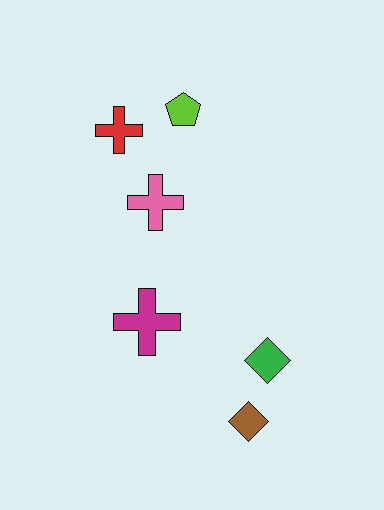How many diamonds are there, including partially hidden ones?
There are 2 diamonds.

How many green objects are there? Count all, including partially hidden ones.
There is 1 green object.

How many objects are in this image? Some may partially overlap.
There are 6 objects.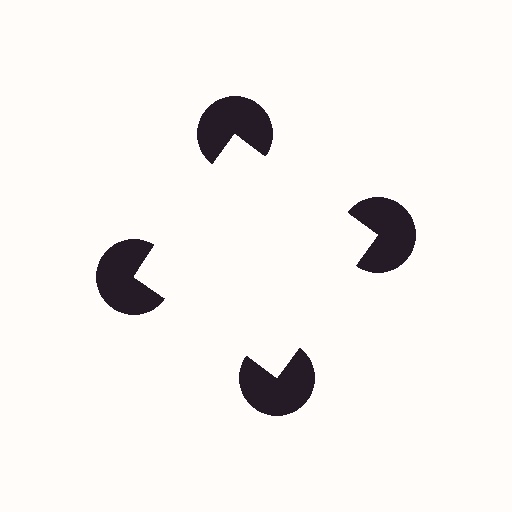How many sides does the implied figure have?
4 sides.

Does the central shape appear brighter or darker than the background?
It typically appears slightly brighter than the background, even though no actual brightness change is drawn.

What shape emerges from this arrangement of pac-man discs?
An illusory square — its edges are inferred from the aligned wedge cuts in the pac-man discs, not physically drawn.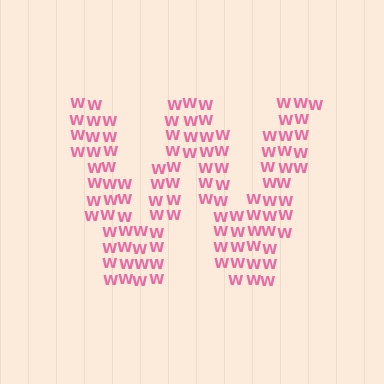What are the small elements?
The small elements are letter W's.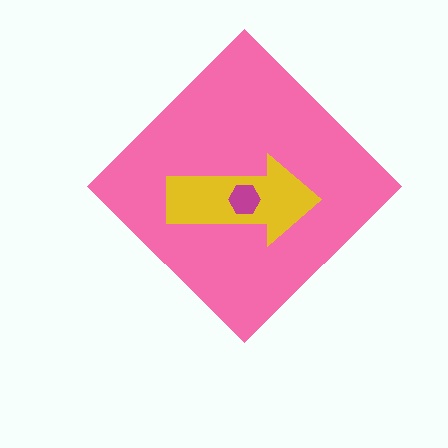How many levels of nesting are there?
3.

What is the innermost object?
The magenta hexagon.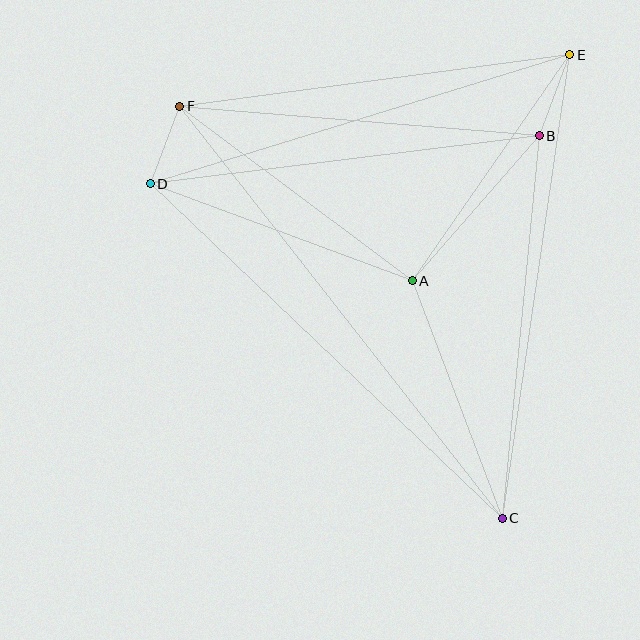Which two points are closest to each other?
Points D and F are closest to each other.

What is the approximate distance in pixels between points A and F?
The distance between A and F is approximately 291 pixels.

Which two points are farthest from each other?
Points C and F are farthest from each other.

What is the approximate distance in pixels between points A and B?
The distance between A and B is approximately 193 pixels.